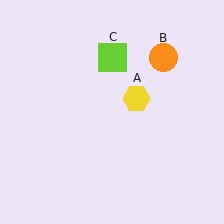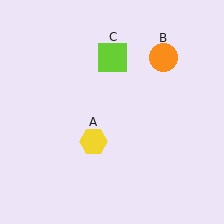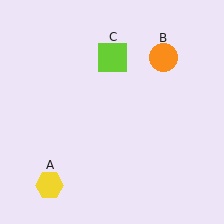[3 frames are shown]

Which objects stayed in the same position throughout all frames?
Orange circle (object B) and lime square (object C) remained stationary.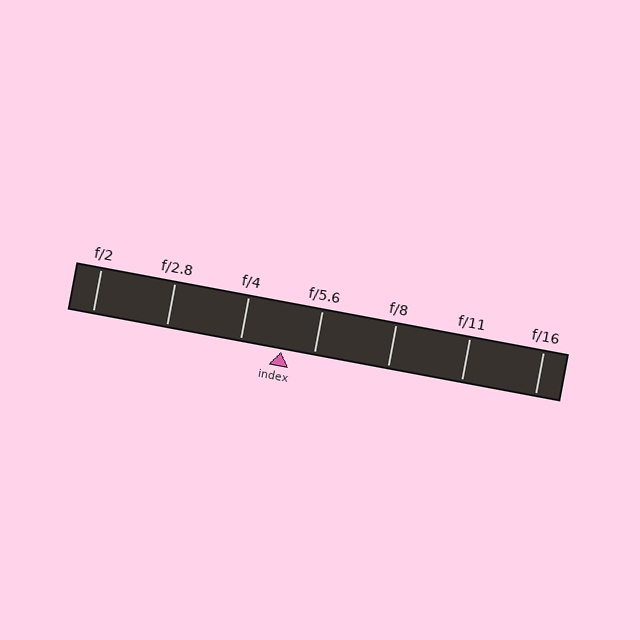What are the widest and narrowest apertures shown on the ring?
The widest aperture shown is f/2 and the narrowest is f/16.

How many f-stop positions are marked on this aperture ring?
There are 7 f-stop positions marked.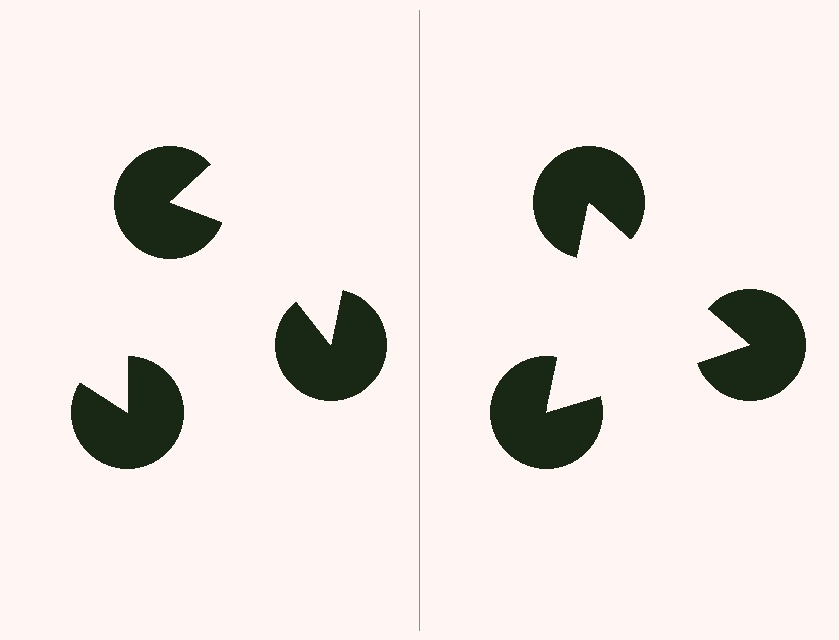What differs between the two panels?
The pac-man discs are positioned identically on both sides; only the wedge orientations differ. On the right they align to a triangle; on the left they are misaligned.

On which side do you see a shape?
An illusory triangle appears on the right side. On the left side the wedge cuts are rotated, so no coherent shape forms.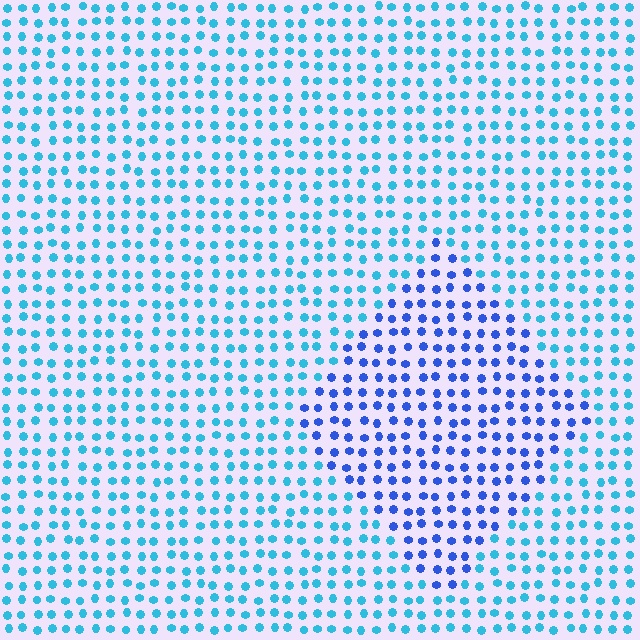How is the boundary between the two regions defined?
The boundary is defined purely by a slight shift in hue (about 36 degrees). Spacing, size, and orientation are identical on both sides.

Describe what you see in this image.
The image is filled with small cyan elements in a uniform arrangement. A diamond-shaped region is visible where the elements are tinted to a slightly different hue, forming a subtle color boundary.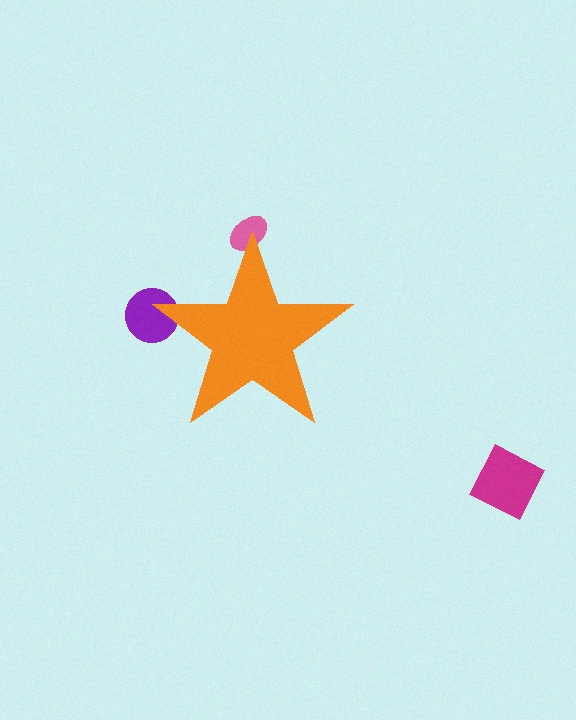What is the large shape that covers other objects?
An orange star.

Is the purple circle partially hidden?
Yes, the purple circle is partially hidden behind the orange star.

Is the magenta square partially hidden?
No, the magenta square is fully visible.